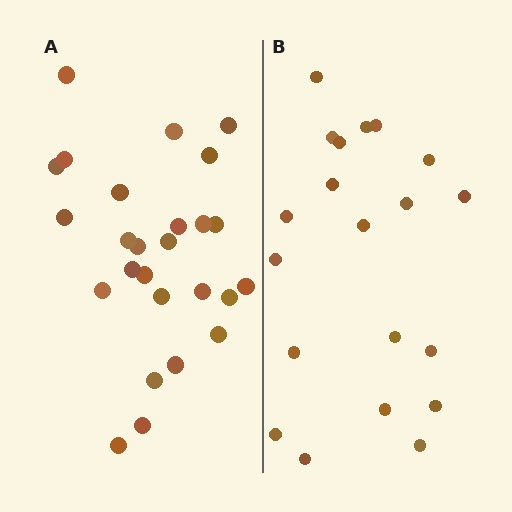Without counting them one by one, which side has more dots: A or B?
Region A (the left region) has more dots.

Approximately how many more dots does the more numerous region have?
Region A has about 6 more dots than region B.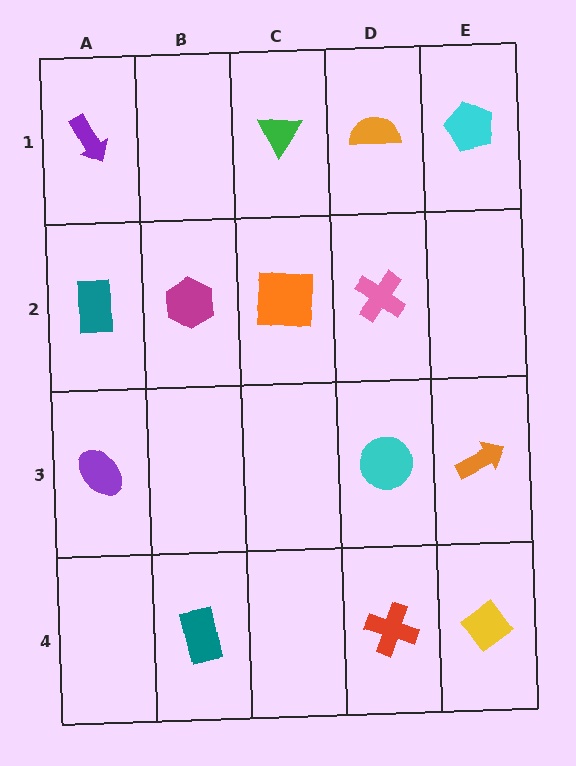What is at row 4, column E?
A yellow diamond.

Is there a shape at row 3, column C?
No, that cell is empty.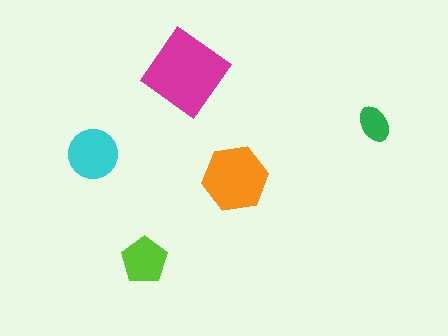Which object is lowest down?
The lime pentagon is bottommost.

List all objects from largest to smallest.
The magenta diamond, the orange hexagon, the cyan circle, the lime pentagon, the green ellipse.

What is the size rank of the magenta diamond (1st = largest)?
1st.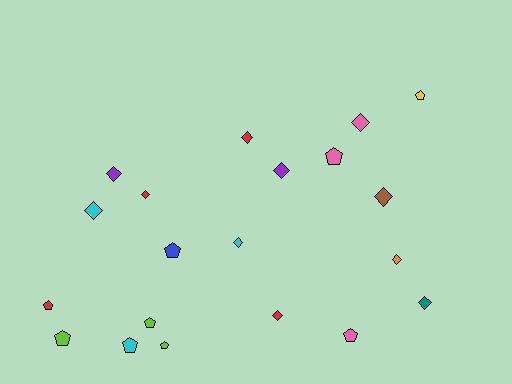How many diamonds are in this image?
There are 11 diamonds.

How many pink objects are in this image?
There are 3 pink objects.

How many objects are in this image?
There are 20 objects.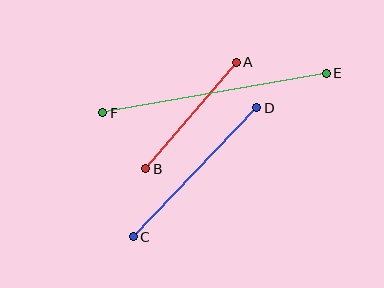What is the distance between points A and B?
The distance is approximately 140 pixels.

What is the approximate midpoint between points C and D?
The midpoint is at approximately (195, 172) pixels.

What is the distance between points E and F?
The distance is approximately 227 pixels.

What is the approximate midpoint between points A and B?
The midpoint is at approximately (191, 115) pixels.